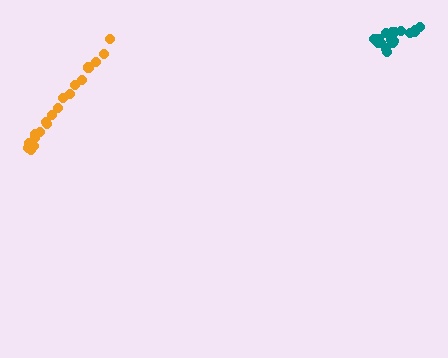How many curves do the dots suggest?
There are 2 distinct paths.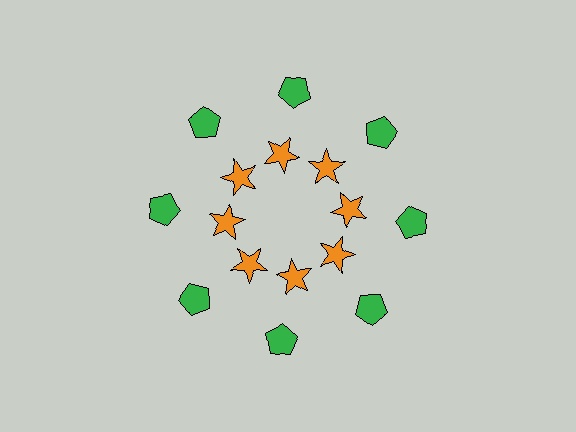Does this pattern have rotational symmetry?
Yes, this pattern has 8-fold rotational symmetry. It looks the same after rotating 45 degrees around the center.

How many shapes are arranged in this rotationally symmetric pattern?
There are 16 shapes, arranged in 8 groups of 2.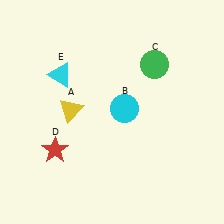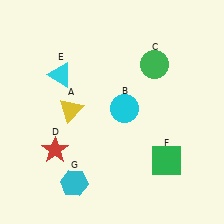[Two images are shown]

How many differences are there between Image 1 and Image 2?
There are 2 differences between the two images.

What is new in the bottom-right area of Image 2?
A green square (F) was added in the bottom-right area of Image 2.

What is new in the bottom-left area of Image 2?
A cyan hexagon (G) was added in the bottom-left area of Image 2.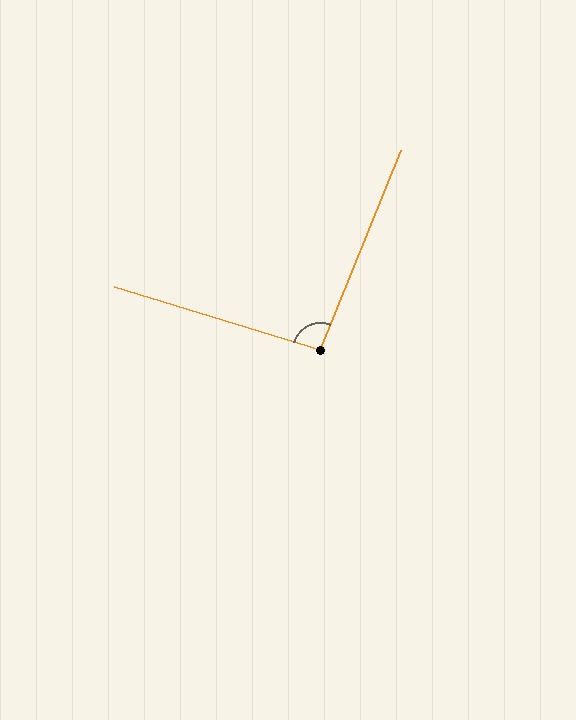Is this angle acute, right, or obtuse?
It is obtuse.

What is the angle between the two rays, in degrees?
Approximately 95 degrees.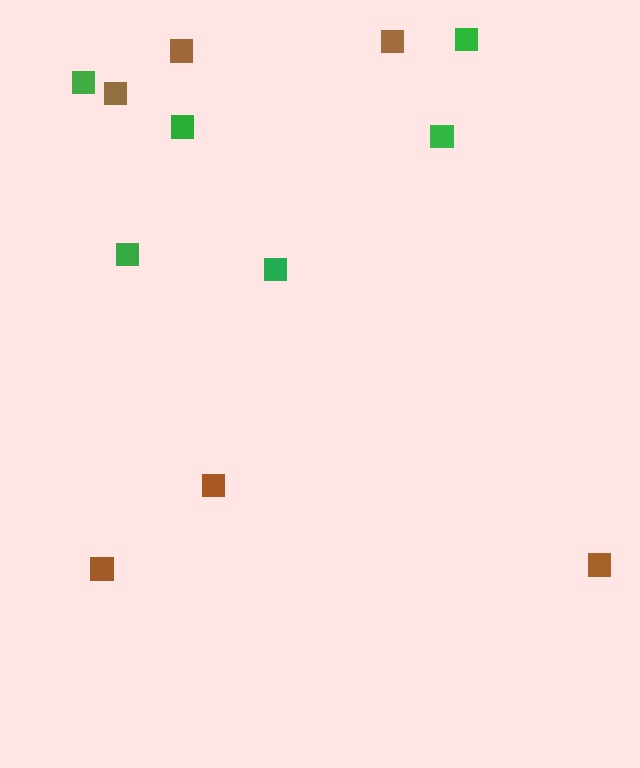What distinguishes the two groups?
There are 2 groups: one group of brown squares (6) and one group of green squares (6).